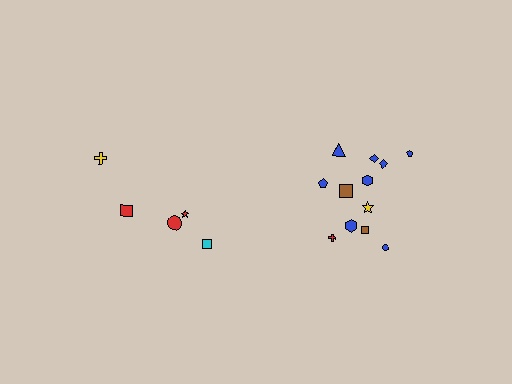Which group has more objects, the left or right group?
The right group.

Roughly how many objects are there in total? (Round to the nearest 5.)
Roughly 15 objects in total.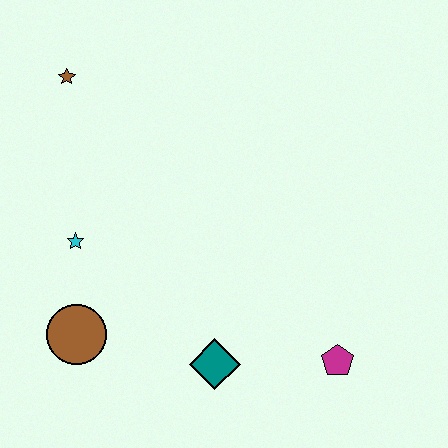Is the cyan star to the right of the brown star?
Yes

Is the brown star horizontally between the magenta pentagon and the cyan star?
No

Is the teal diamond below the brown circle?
Yes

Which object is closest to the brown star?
The cyan star is closest to the brown star.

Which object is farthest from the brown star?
The magenta pentagon is farthest from the brown star.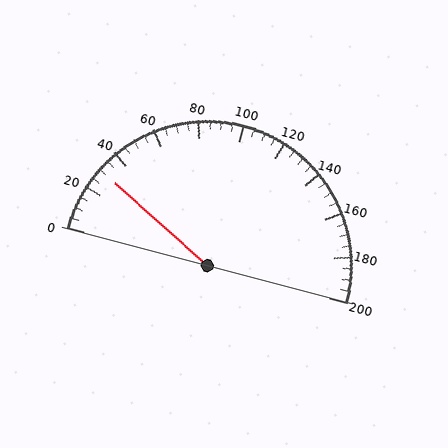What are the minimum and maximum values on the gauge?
The gauge ranges from 0 to 200.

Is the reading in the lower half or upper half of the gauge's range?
The reading is in the lower half of the range (0 to 200).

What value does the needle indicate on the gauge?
The needle indicates approximately 30.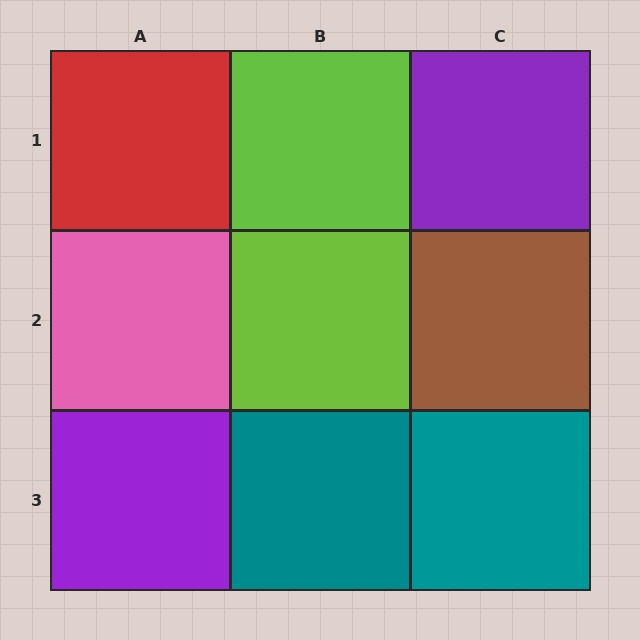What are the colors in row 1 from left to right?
Red, lime, purple.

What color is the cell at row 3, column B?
Teal.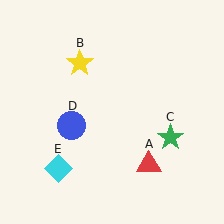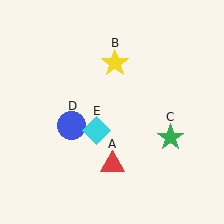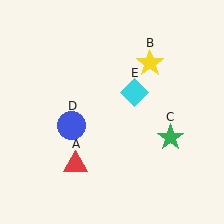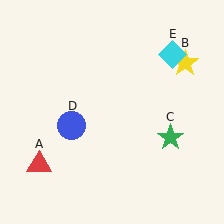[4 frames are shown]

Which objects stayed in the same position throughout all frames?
Green star (object C) and blue circle (object D) remained stationary.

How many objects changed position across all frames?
3 objects changed position: red triangle (object A), yellow star (object B), cyan diamond (object E).